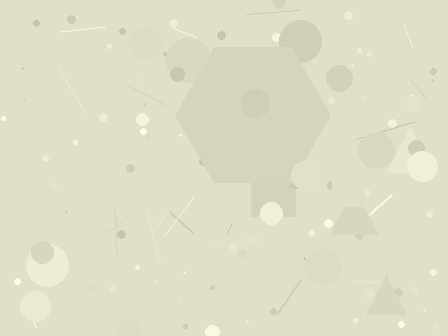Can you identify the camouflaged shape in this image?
The camouflaged shape is a hexagon.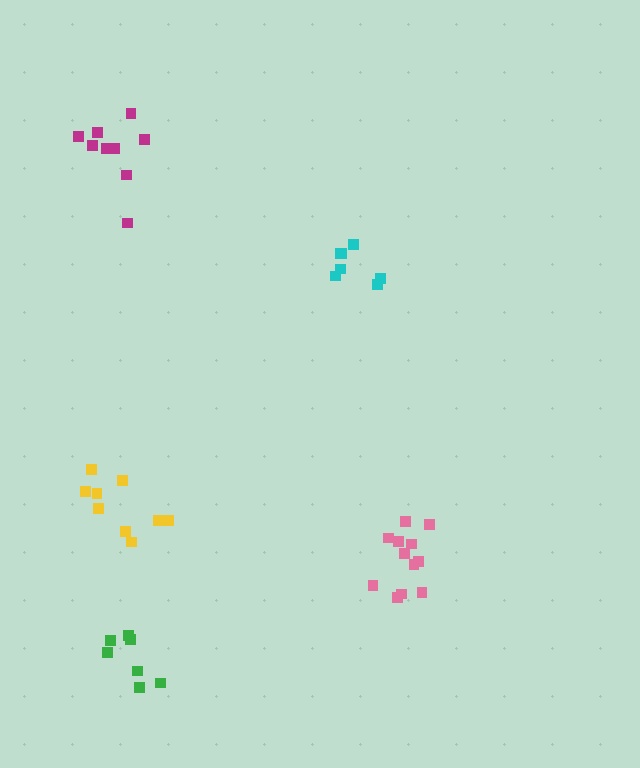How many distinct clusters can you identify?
There are 5 distinct clusters.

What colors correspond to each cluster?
The clusters are colored: yellow, cyan, green, magenta, pink.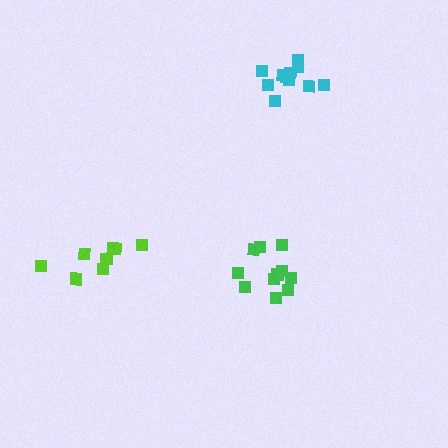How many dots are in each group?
Group 1: 11 dots, Group 2: 8 dots, Group 3: 11 dots (30 total).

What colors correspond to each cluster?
The clusters are colored: green, lime, cyan.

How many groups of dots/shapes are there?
There are 3 groups.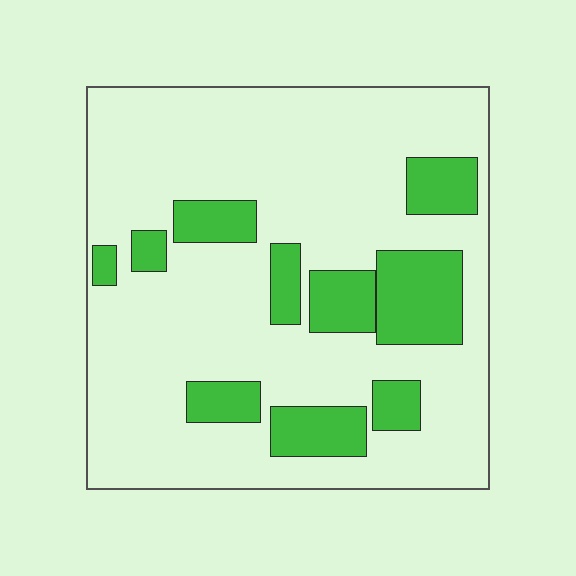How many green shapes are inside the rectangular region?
10.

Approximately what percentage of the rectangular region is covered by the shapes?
Approximately 20%.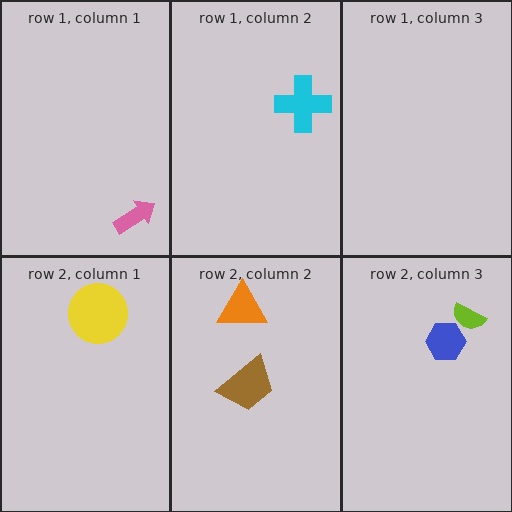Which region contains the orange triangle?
The row 2, column 2 region.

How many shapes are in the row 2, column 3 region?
2.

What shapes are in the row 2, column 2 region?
The orange triangle, the brown trapezoid.